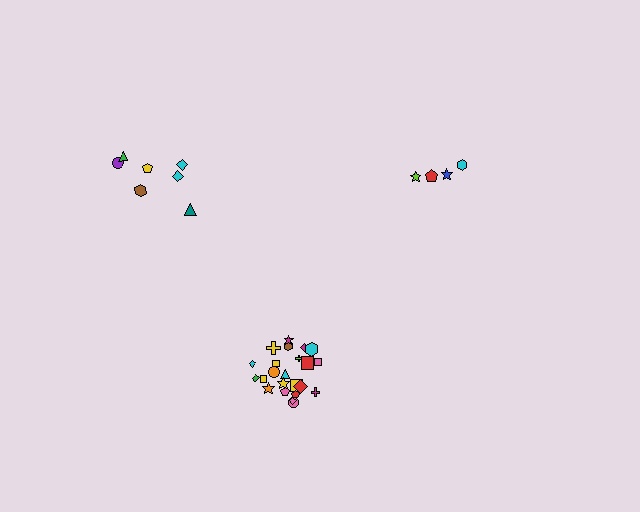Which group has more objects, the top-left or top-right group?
The top-left group.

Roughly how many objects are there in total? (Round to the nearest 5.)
Roughly 35 objects in total.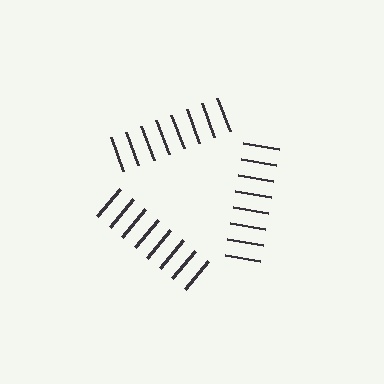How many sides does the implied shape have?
3 sides — the line-ends trace a triangle.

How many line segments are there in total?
24 — 8 along each of the 3 edges.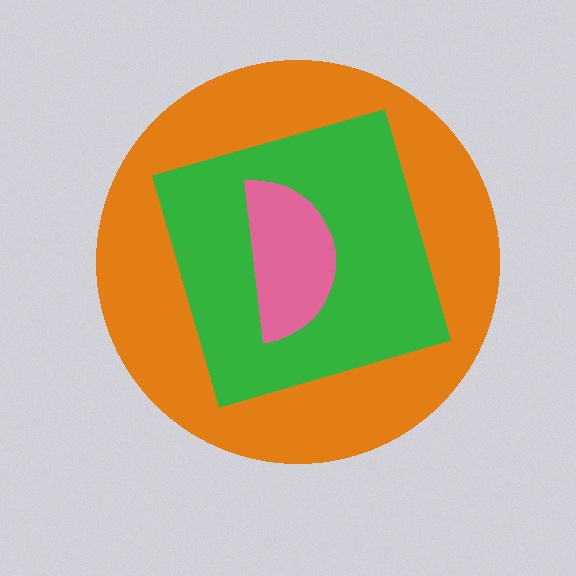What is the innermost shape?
The pink semicircle.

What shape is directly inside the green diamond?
The pink semicircle.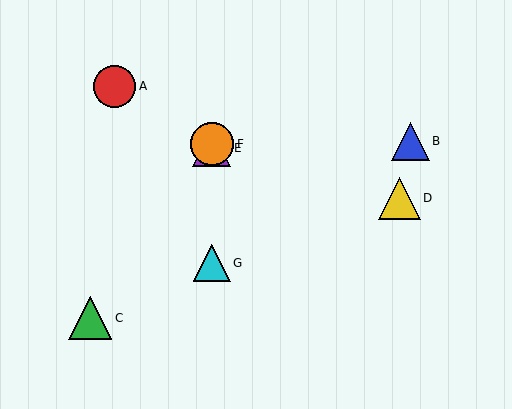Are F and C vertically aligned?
No, F is at x≈212 and C is at x≈90.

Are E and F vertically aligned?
Yes, both are at x≈212.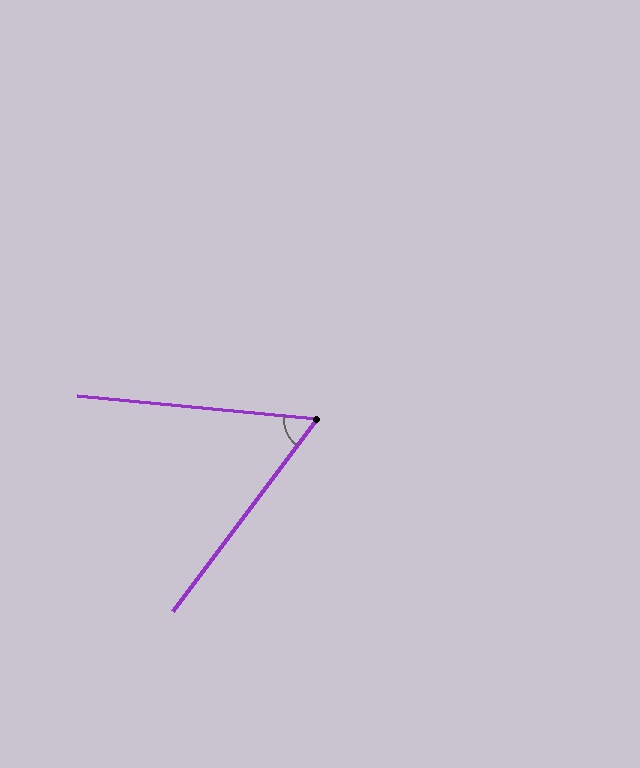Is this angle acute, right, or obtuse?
It is acute.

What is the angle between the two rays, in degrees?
Approximately 59 degrees.